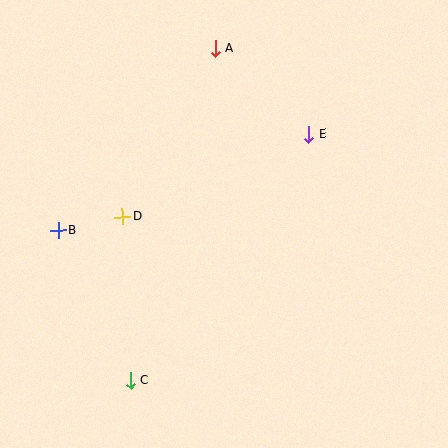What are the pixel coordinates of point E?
Point E is at (309, 134).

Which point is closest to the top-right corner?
Point E is closest to the top-right corner.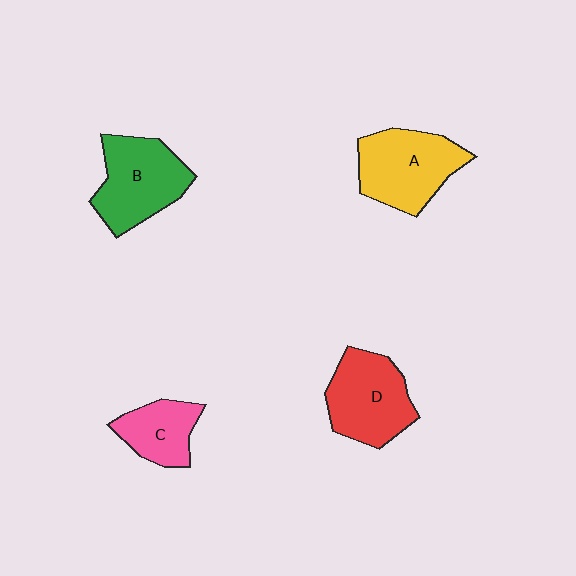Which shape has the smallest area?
Shape C (pink).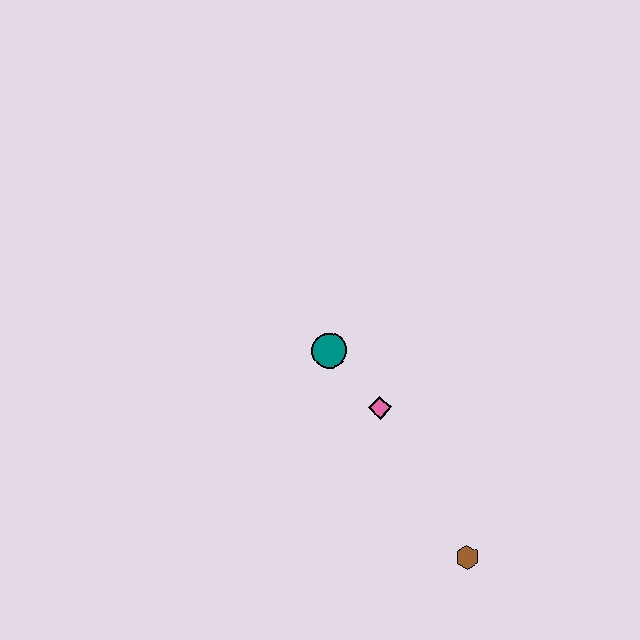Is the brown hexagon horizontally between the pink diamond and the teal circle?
No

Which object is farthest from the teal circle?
The brown hexagon is farthest from the teal circle.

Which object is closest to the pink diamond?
The teal circle is closest to the pink diamond.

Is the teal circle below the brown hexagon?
No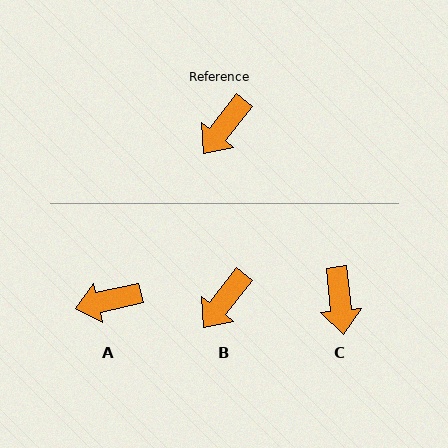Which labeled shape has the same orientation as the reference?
B.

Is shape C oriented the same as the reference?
No, it is off by about 44 degrees.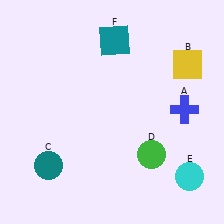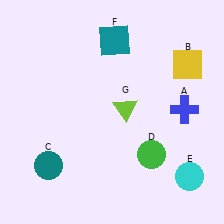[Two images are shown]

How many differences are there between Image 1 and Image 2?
There is 1 difference between the two images.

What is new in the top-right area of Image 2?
A lime triangle (G) was added in the top-right area of Image 2.